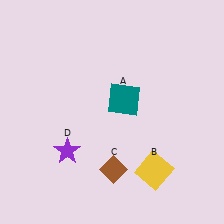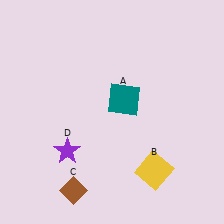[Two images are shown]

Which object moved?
The brown diamond (C) moved left.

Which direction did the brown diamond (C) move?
The brown diamond (C) moved left.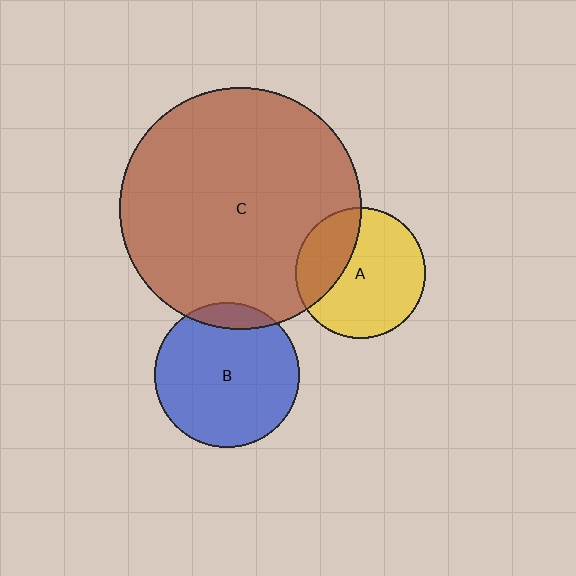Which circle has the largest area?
Circle C (brown).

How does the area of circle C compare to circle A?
Approximately 3.4 times.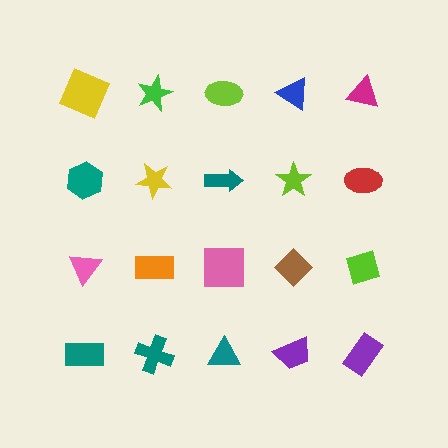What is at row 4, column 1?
A teal rectangle.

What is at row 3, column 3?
A pink square.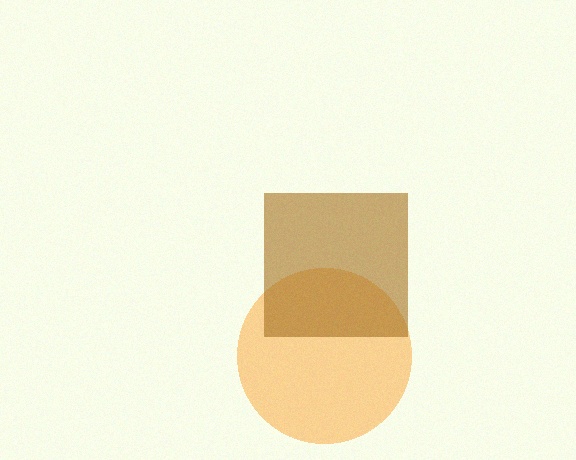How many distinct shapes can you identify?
There are 2 distinct shapes: an orange circle, a brown square.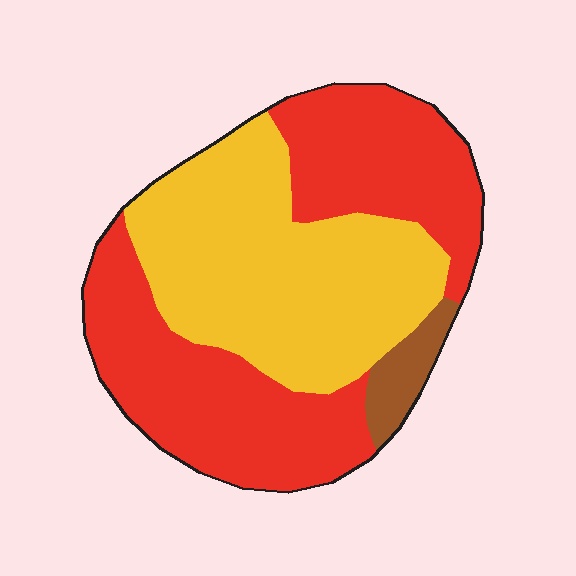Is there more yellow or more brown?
Yellow.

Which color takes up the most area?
Red, at roughly 50%.